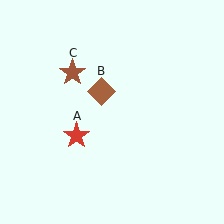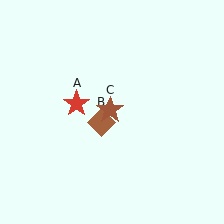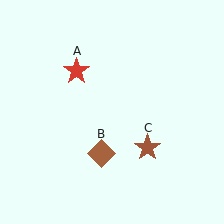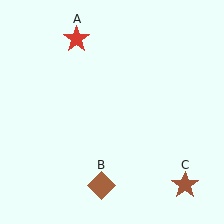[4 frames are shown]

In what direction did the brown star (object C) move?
The brown star (object C) moved down and to the right.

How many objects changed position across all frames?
3 objects changed position: red star (object A), brown diamond (object B), brown star (object C).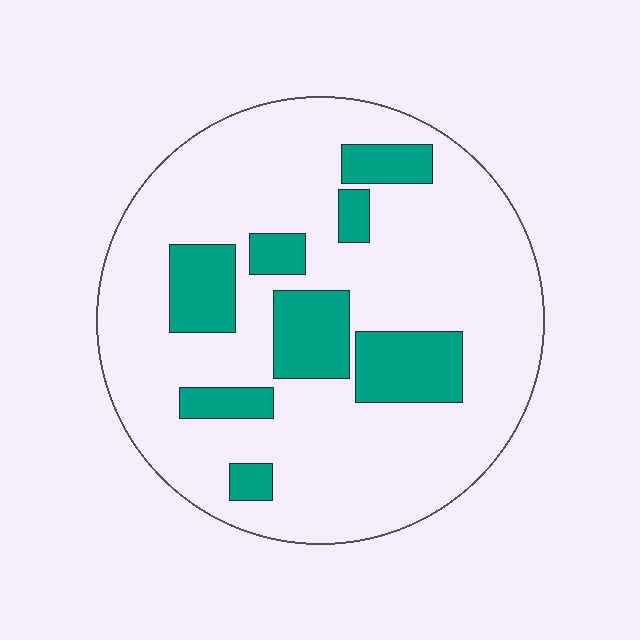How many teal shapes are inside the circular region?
8.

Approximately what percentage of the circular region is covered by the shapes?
Approximately 20%.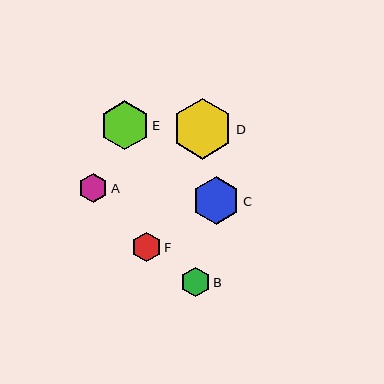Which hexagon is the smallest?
Hexagon A is the smallest with a size of approximately 29 pixels.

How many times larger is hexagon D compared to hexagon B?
Hexagon D is approximately 2.1 times the size of hexagon B.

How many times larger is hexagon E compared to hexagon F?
Hexagon E is approximately 1.7 times the size of hexagon F.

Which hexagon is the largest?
Hexagon D is the largest with a size of approximately 60 pixels.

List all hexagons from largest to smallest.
From largest to smallest: D, E, C, B, F, A.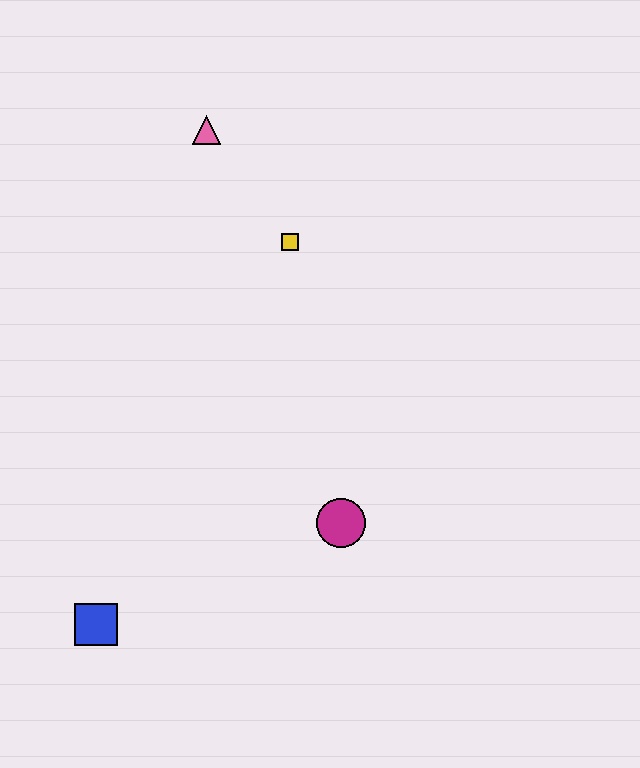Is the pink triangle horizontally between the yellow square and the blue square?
Yes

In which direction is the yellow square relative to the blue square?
The yellow square is above the blue square.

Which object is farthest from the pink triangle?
The blue square is farthest from the pink triangle.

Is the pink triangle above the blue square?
Yes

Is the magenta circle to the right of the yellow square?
Yes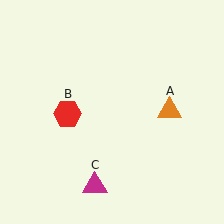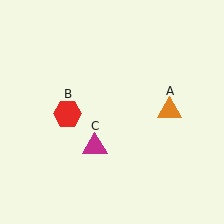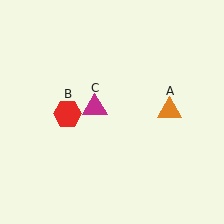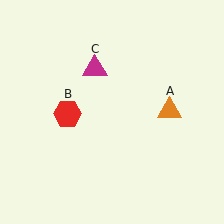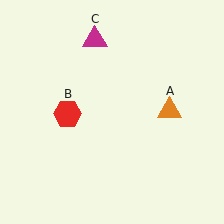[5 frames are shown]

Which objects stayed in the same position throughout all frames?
Orange triangle (object A) and red hexagon (object B) remained stationary.